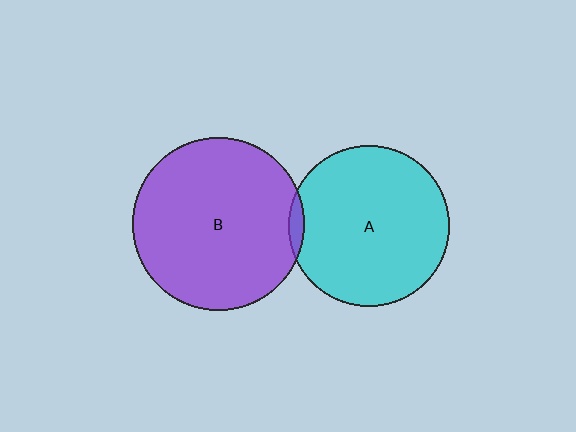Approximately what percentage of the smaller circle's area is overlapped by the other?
Approximately 5%.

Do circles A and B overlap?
Yes.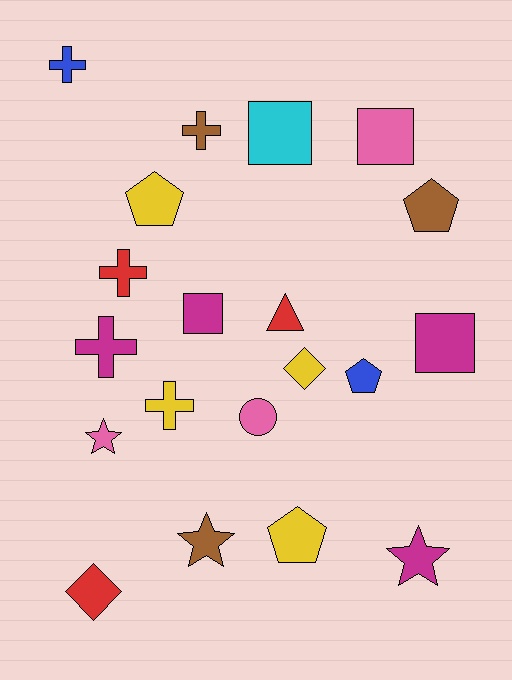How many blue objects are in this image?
There are 2 blue objects.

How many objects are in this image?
There are 20 objects.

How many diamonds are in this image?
There are 2 diamonds.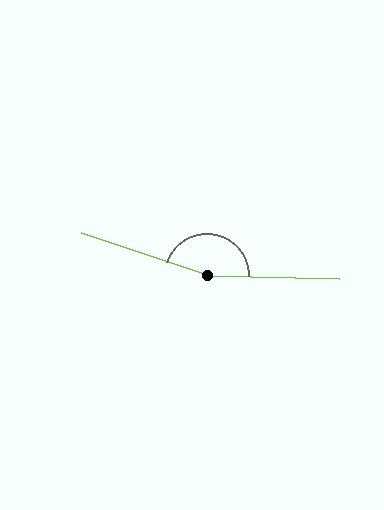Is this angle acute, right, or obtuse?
It is obtuse.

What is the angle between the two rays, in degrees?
Approximately 163 degrees.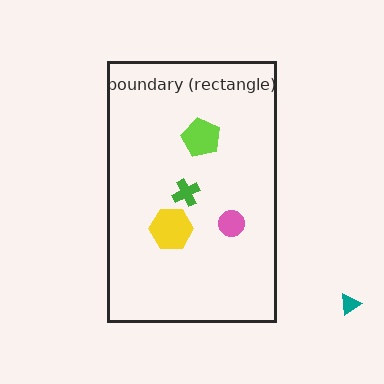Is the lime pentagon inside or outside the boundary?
Inside.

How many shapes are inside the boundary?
4 inside, 1 outside.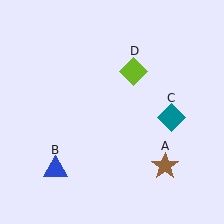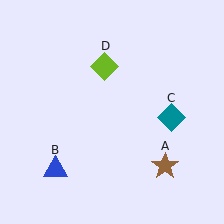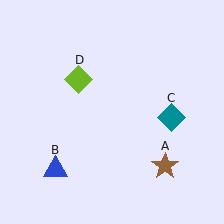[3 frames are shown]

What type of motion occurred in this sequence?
The lime diamond (object D) rotated counterclockwise around the center of the scene.